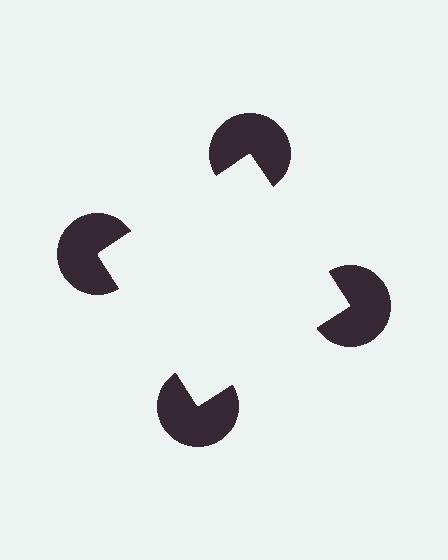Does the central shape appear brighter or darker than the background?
It typically appears slightly brighter than the background, even though no actual brightness change is drawn.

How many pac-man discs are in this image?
There are 4 — one at each vertex of the illusory square.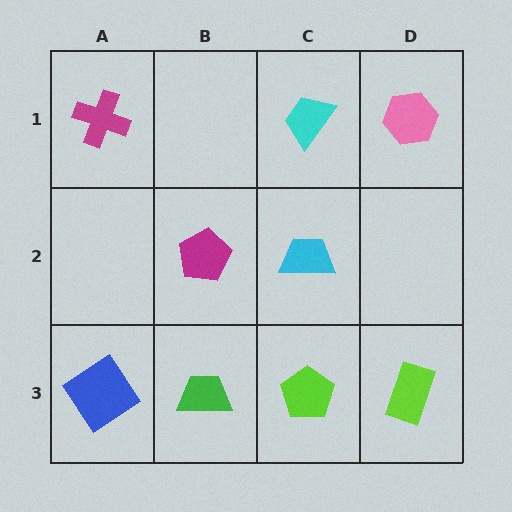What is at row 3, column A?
A blue diamond.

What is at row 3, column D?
A lime rectangle.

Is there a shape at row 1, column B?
No, that cell is empty.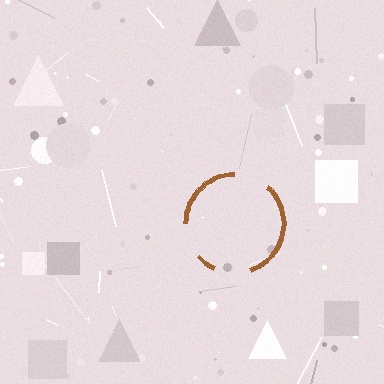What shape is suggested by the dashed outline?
The dashed outline suggests a circle.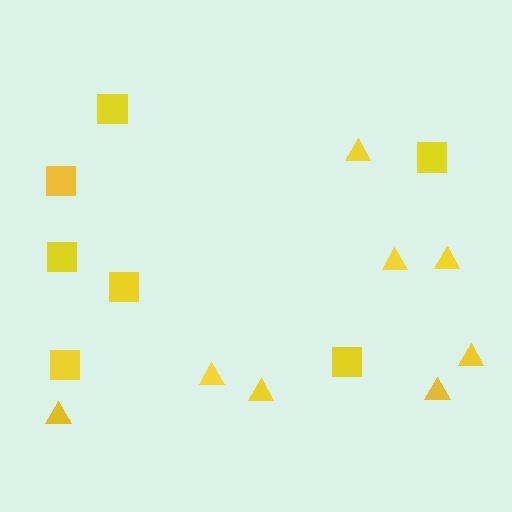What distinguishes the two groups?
There are 2 groups: one group of squares (7) and one group of triangles (8).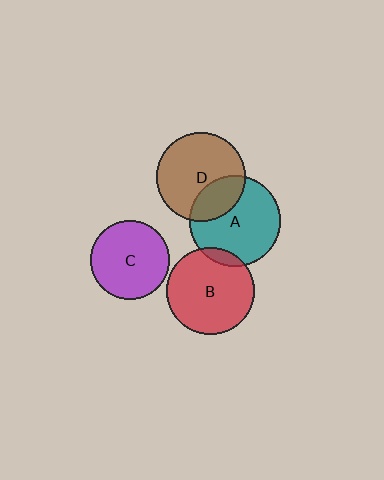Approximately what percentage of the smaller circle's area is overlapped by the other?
Approximately 10%.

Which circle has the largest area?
Circle A (teal).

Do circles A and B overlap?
Yes.